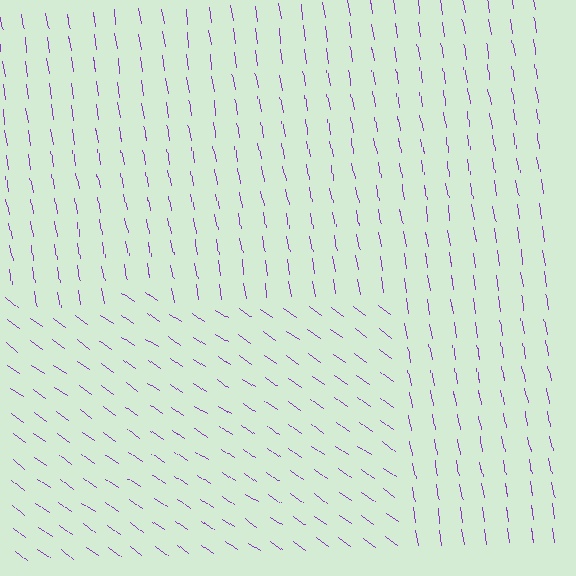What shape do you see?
I see a rectangle.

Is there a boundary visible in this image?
Yes, there is a texture boundary formed by a change in line orientation.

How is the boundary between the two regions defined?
The boundary is defined purely by a change in line orientation (approximately 45 degrees difference). All lines are the same color and thickness.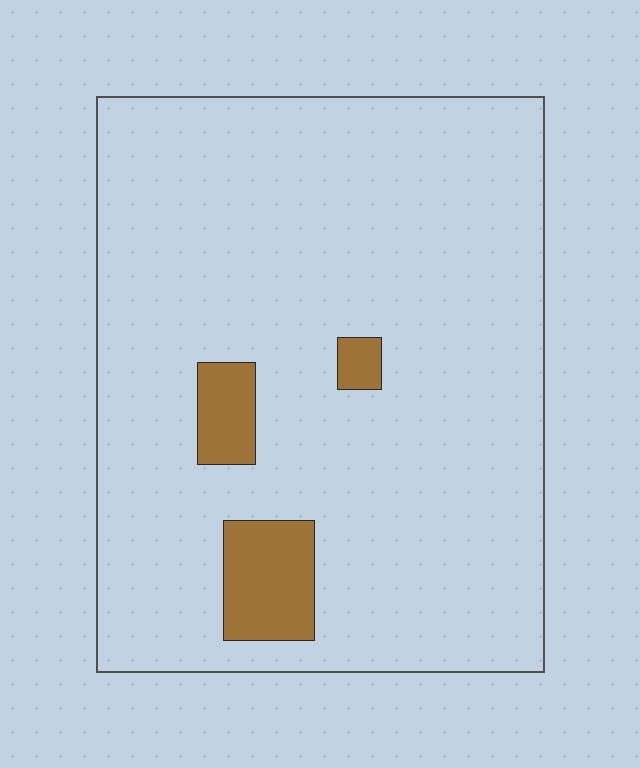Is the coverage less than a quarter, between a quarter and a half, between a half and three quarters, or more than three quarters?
Less than a quarter.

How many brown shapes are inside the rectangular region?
3.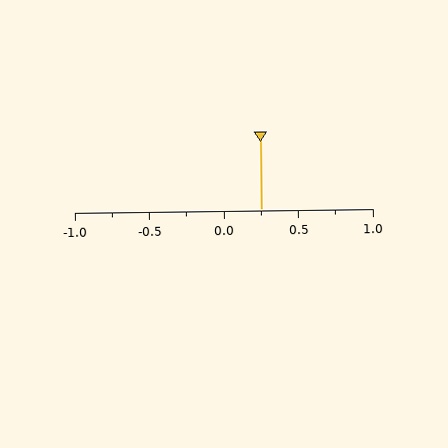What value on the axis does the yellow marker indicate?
The marker indicates approximately 0.25.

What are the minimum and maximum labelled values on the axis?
The axis runs from -1.0 to 1.0.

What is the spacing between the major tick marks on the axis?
The major ticks are spaced 0.5 apart.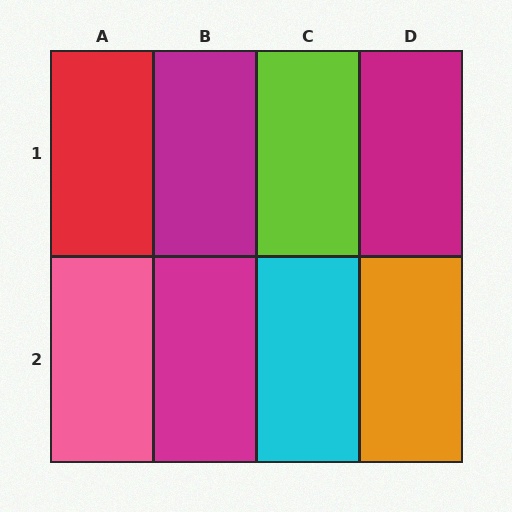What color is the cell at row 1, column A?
Red.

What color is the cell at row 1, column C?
Lime.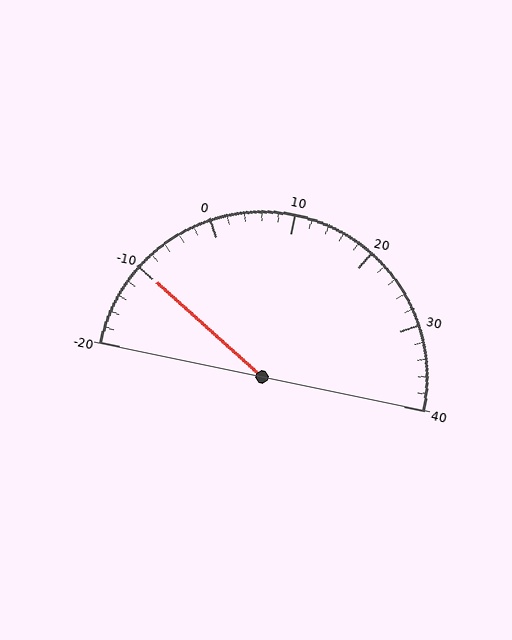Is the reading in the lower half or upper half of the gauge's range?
The reading is in the lower half of the range (-20 to 40).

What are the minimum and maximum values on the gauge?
The gauge ranges from -20 to 40.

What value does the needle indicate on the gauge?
The needle indicates approximately -10.